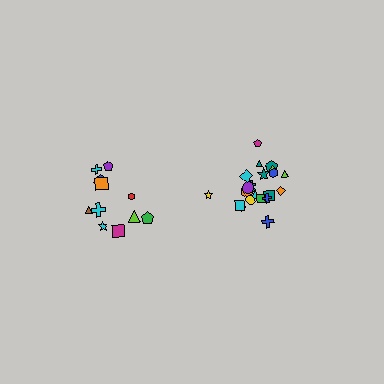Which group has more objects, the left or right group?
The right group.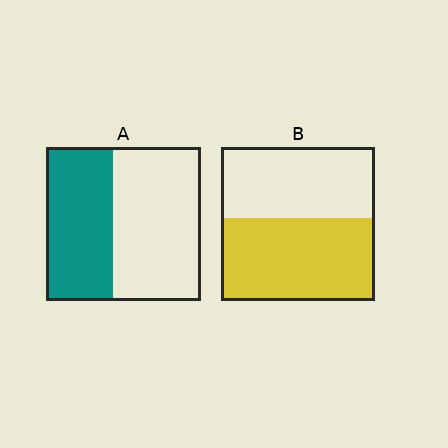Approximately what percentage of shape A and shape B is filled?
A is approximately 45% and B is approximately 55%.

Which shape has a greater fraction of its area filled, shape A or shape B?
Shape B.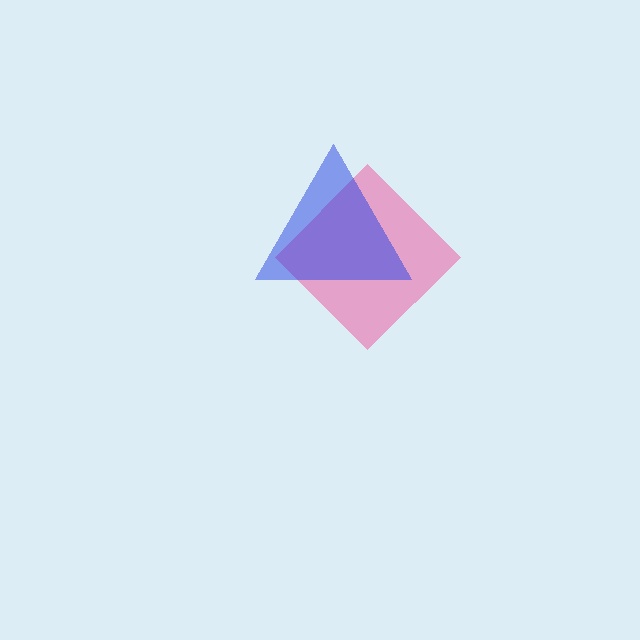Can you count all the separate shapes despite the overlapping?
Yes, there are 2 separate shapes.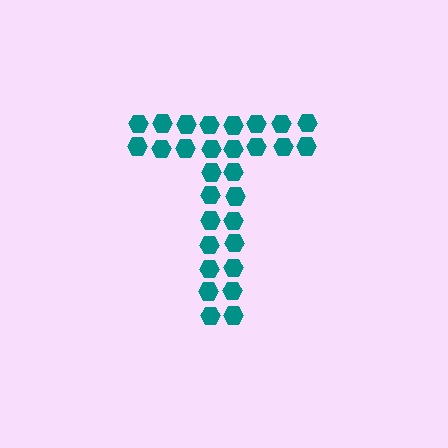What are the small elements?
The small elements are hexagons.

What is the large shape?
The large shape is the letter T.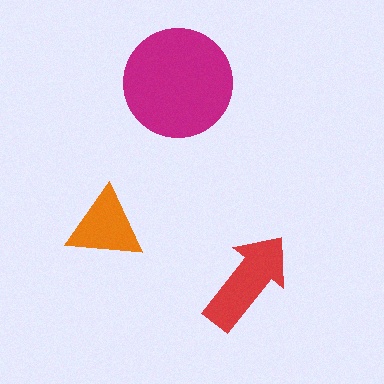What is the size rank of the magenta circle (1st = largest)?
1st.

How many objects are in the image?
There are 3 objects in the image.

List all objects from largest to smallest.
The magenta circle, the red arrow, the orange triangle.